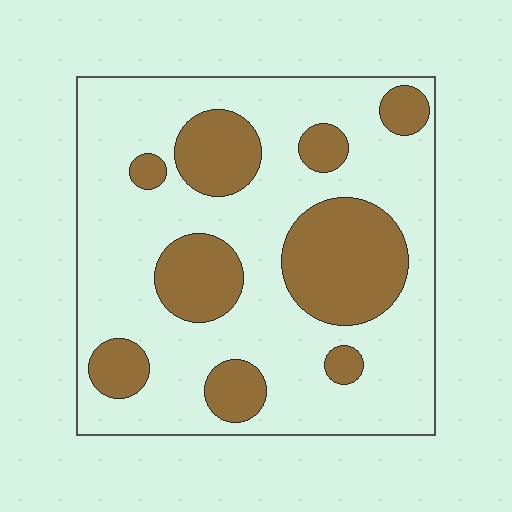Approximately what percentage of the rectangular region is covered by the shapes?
Approximately 30%.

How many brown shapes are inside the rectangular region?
9.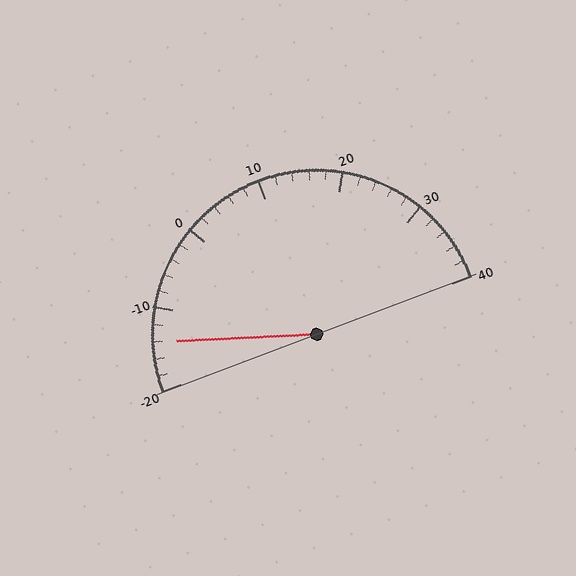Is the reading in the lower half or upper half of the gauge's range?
The reading is in the lower half of the range (-20 to 40).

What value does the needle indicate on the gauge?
The needle indicates approximately -14.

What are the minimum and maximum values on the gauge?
The gauge ranges from -20 to 40.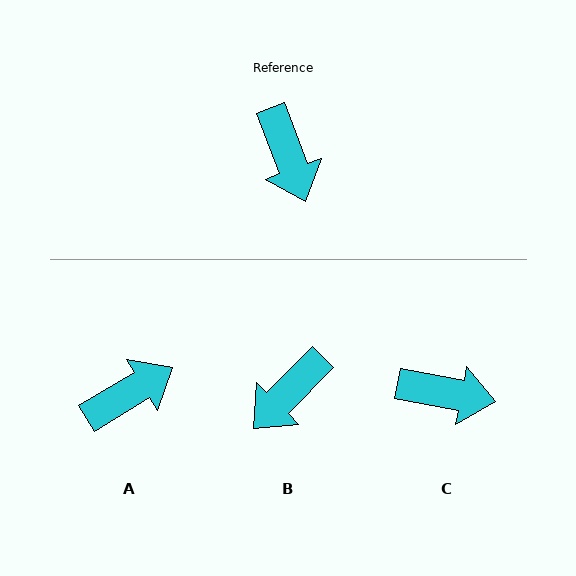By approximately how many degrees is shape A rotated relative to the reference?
Approximately 101 degrees counter-clockwise.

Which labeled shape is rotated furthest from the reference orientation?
A, about 101 degrees away.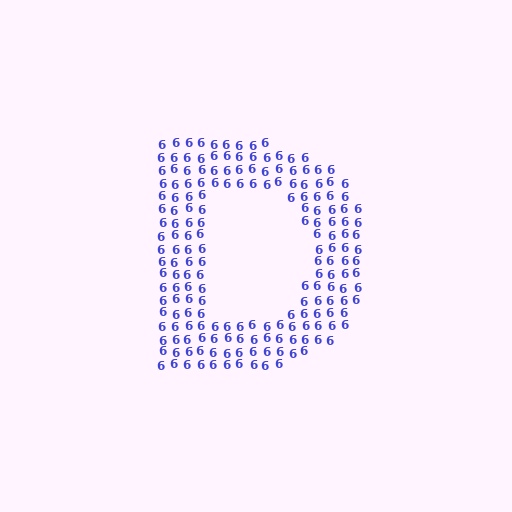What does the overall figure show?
The overall figure shows the letter D.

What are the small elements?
The small elements are digit 6's.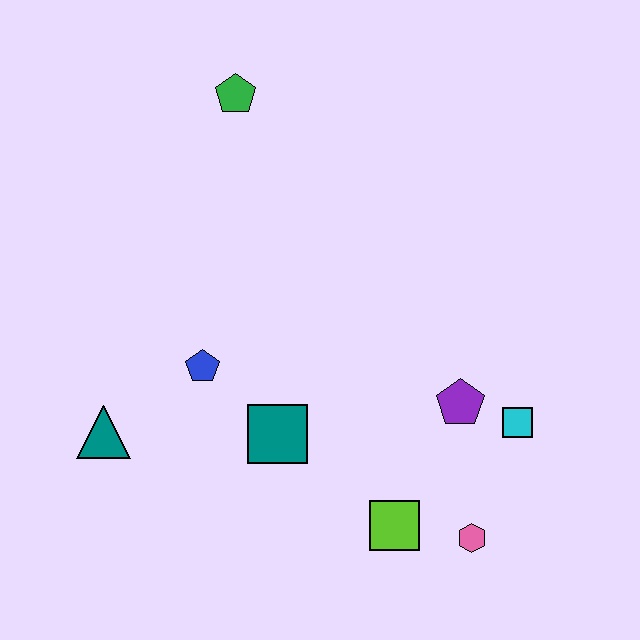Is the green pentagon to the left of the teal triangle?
No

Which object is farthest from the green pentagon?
The pink hexagon is farthest from the green pentagon.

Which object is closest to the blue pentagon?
The teal square is closest to the blue pentagon.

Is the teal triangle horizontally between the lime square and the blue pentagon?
No